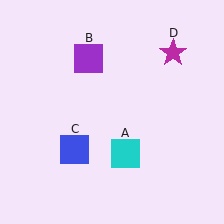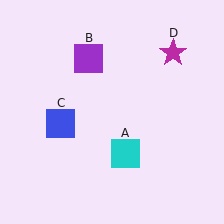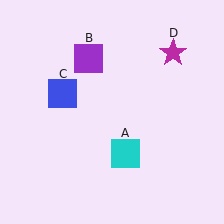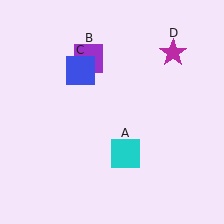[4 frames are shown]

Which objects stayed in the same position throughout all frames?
Cyan square (object A) and purple square (object B) and magenta star (object D) remained stationary.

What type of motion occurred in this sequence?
The blue square (object C) rotated clockwise around the center of the scene.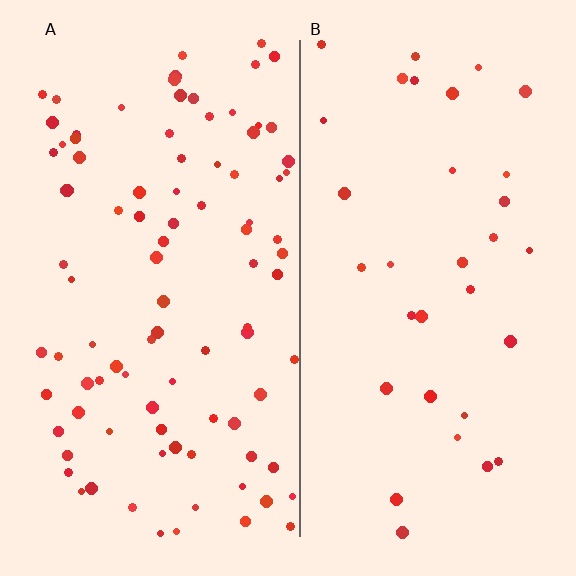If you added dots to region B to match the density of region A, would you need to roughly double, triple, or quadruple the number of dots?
Approximately triple.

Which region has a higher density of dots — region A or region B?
A (the left).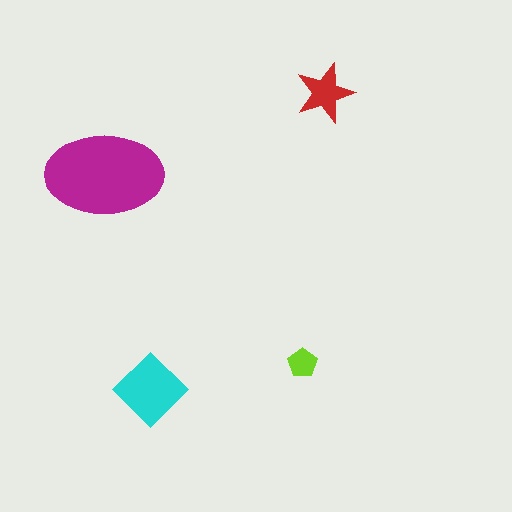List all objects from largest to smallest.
The magenta ellipse, the cyan diamond, the red star, the lime pentagon.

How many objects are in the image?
There are 4 objects in the image.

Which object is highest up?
The red star is topmost.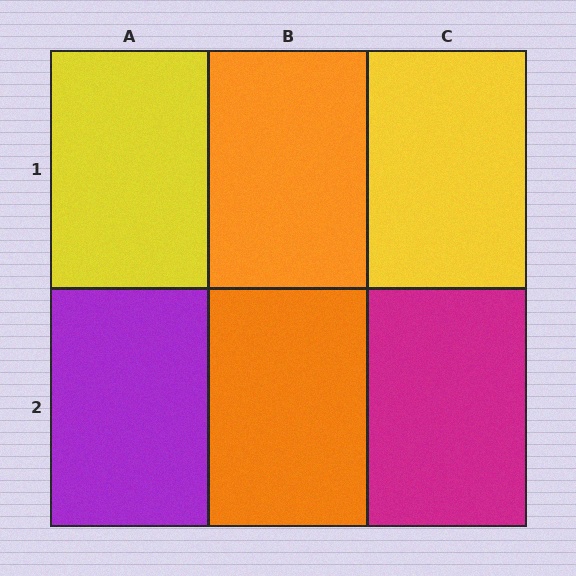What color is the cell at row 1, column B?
Orange.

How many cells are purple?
1 cell is purple.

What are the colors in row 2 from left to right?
Purple, orange, magenta.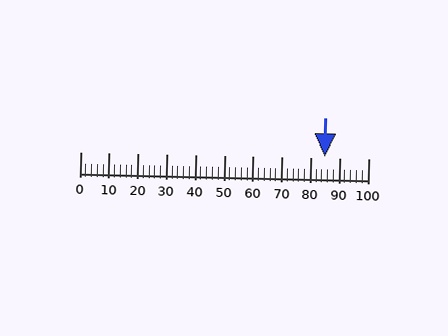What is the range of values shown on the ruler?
The ruler shows values from 0 to 100.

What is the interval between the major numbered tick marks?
The major tick marks are spaced 10 units apart.